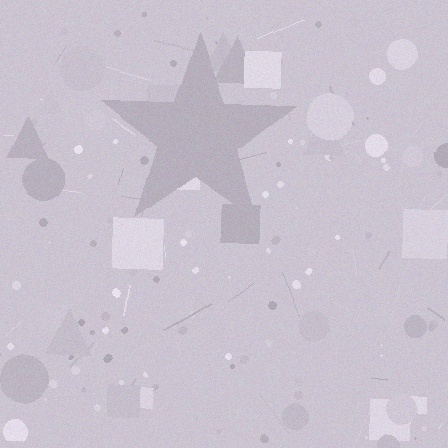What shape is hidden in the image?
A star is hidden in the image.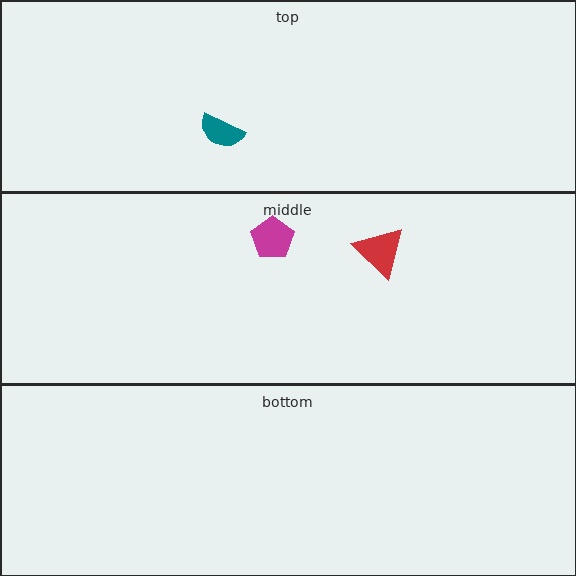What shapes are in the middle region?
The red triangle, the magenta pentagon.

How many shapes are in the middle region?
2.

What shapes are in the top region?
The teal semicircle.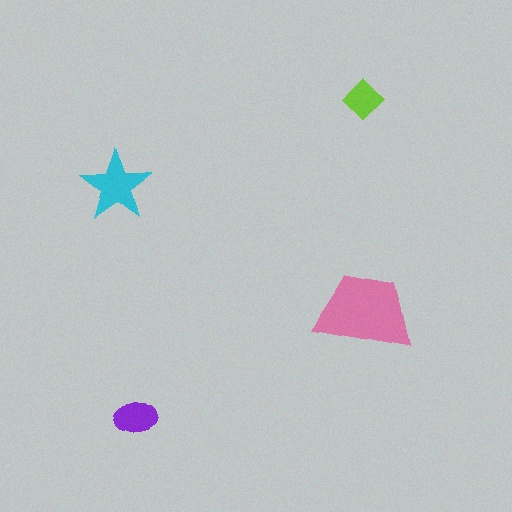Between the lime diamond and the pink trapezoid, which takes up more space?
The pink trapezoid.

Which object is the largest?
The pink trapezoid.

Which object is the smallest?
The lime diamond.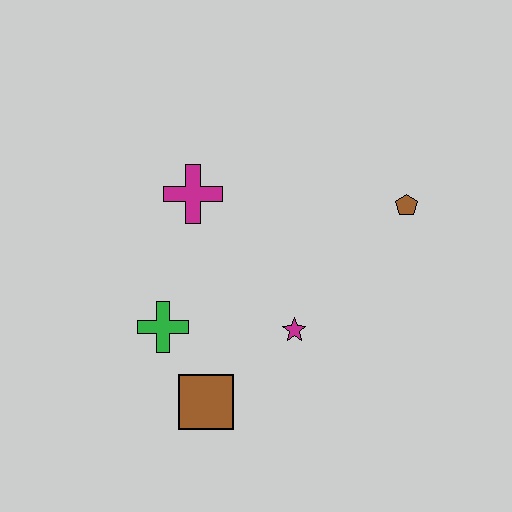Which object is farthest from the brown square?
The brown pentagon is farthest from the brown square.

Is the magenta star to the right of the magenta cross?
Yes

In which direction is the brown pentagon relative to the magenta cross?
The brown pentagon is to the right of the magenta cross.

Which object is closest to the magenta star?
The brown square is closest to the magenta star.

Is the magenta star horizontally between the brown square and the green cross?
No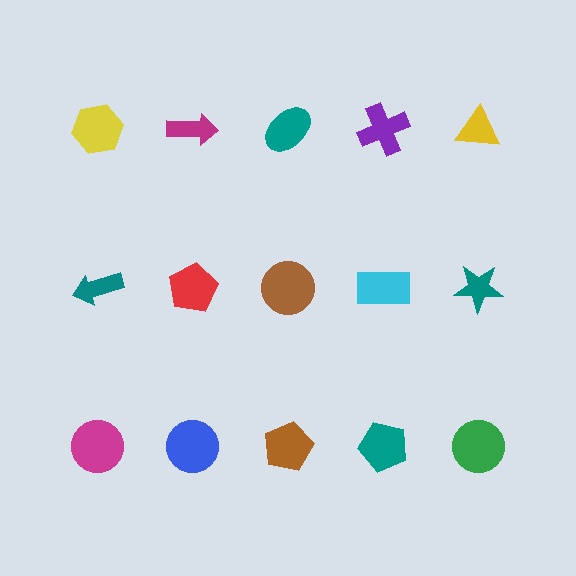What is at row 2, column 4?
A cyan rectangle.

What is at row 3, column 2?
A blue circle.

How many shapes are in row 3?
5 shapes.